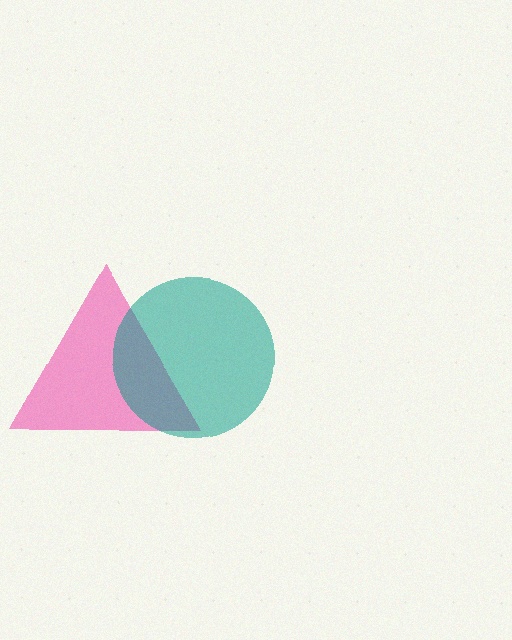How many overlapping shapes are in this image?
There are 2 overlapping shapes in the image.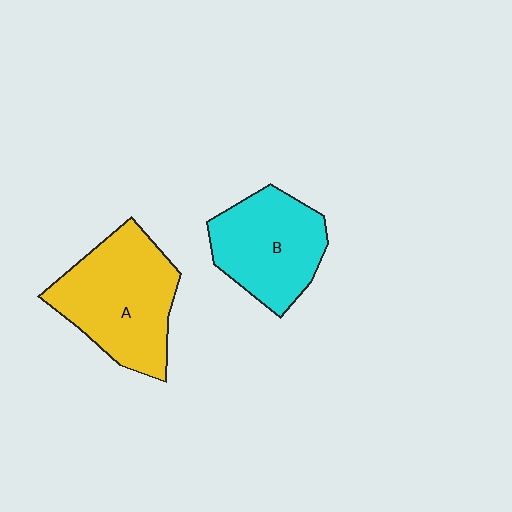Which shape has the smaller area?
Shape B (cyan).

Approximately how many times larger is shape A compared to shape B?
Approximately 1.2 times.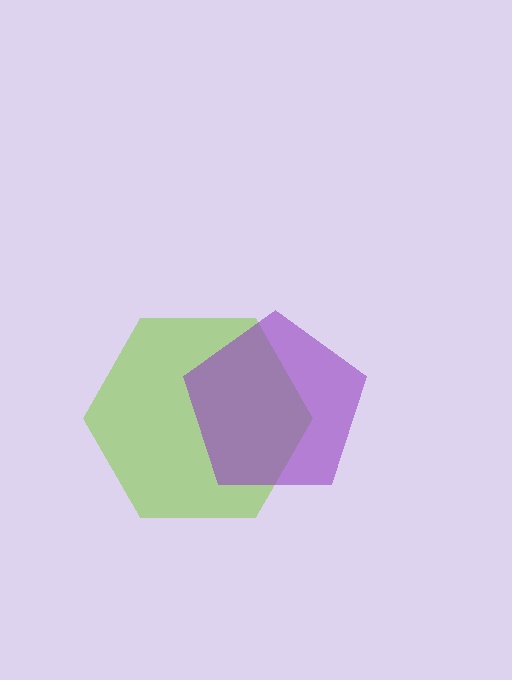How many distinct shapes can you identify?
There are 2 distinct shapes: a lime hexagon, a purple pentagon.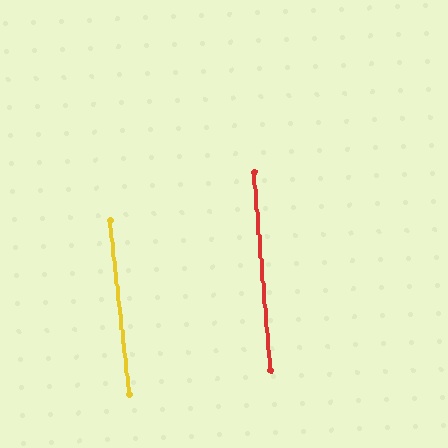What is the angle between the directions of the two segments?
Approximately 2 degrees.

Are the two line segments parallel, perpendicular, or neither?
Parallel — their directions differ by only 1.5°.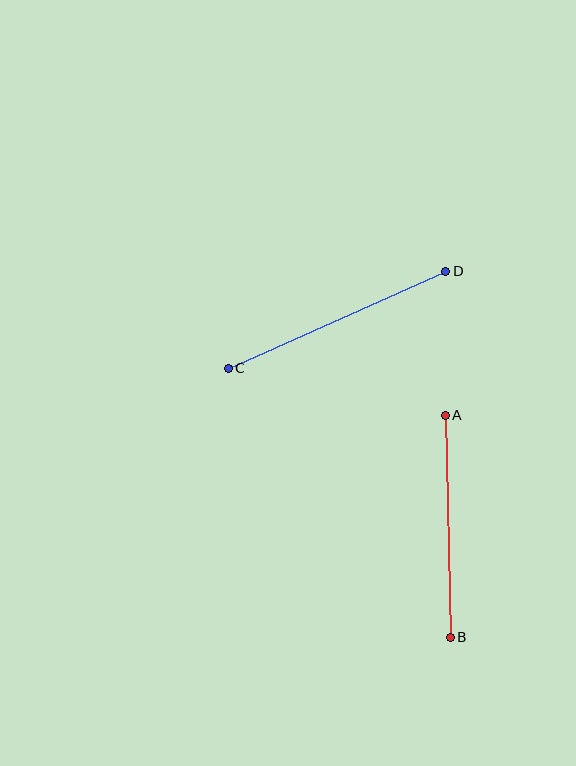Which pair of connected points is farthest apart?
Points C and D are farthest apart.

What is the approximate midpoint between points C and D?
The midpoint is at approximately (337, 320) pixels.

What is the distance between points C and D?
The distance is approximately 238 pixels.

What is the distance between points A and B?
The distance is approximately 222 pixels.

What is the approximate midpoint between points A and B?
The midpoint is at approximately (448, 526) pixels.